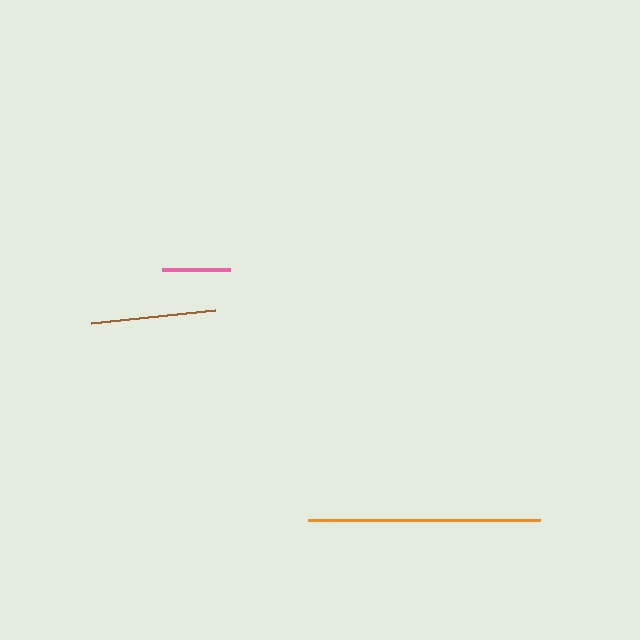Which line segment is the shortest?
The pink line is the shortest at approximately 68 pixels.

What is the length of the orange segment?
The orange segment is approximately 232 pixels long.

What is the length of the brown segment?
The brown segment is approximately 124 pixels long.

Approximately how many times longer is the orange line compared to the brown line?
The orange line is approximately 1.9 times the length of the brown line.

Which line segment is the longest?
The orange line is the longest at approximately 232 pixels.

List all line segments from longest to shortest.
From longest to shortest: orange, brown, pink.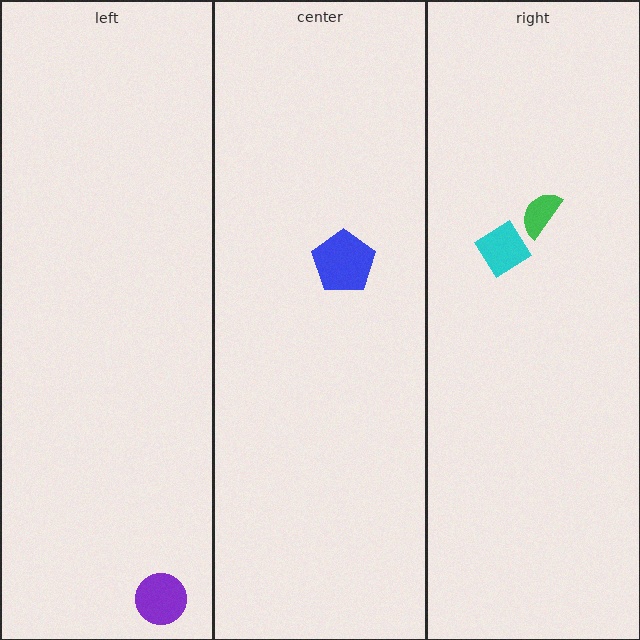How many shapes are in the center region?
1.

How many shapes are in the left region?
1.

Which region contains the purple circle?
The left region.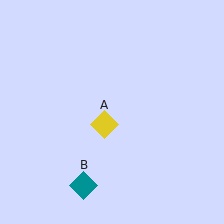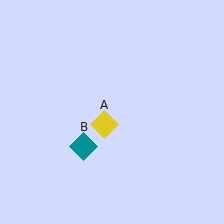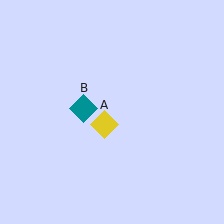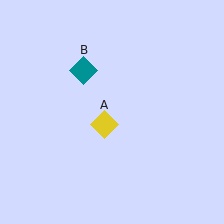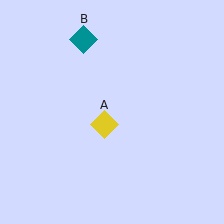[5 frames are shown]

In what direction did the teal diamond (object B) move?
The teal diamond (object B) moved up.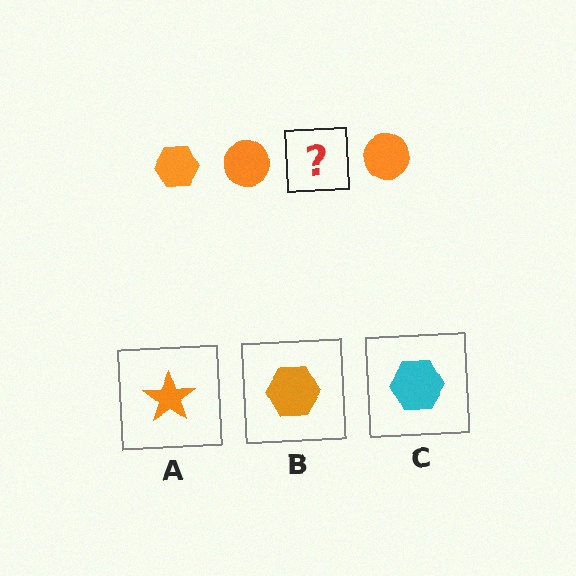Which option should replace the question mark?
Option B.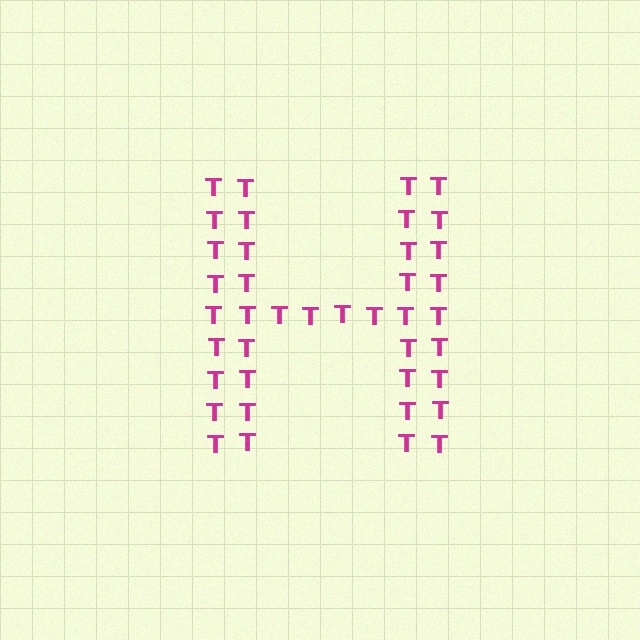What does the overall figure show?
The overall figure shows the letter H.